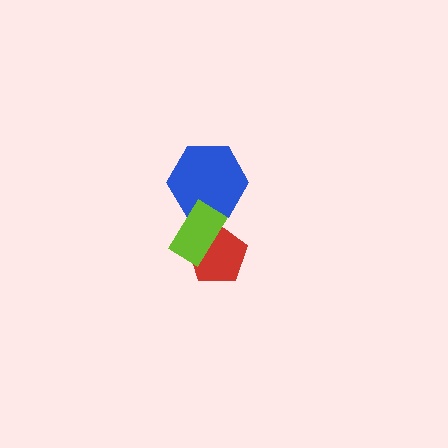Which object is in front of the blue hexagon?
The lime rectangle is in front of the blue hexagon.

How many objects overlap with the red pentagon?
1 object overlaps with the red pentagon.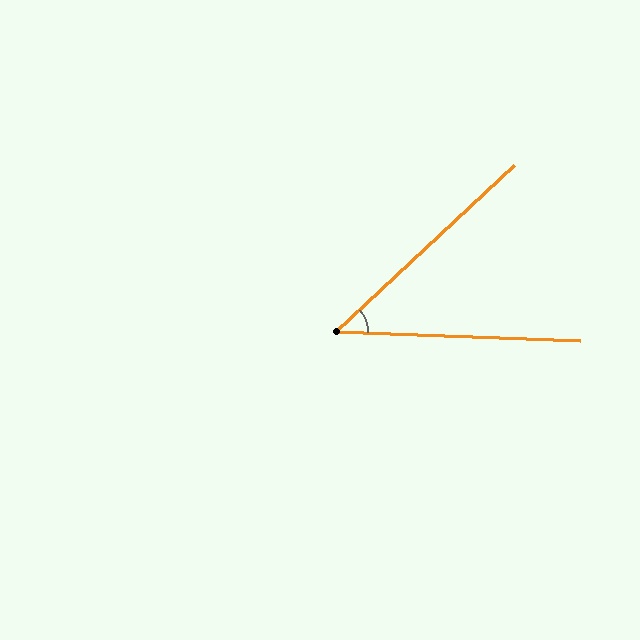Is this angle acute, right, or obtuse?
It is acute.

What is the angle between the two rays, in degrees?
Approximately 45 degrees.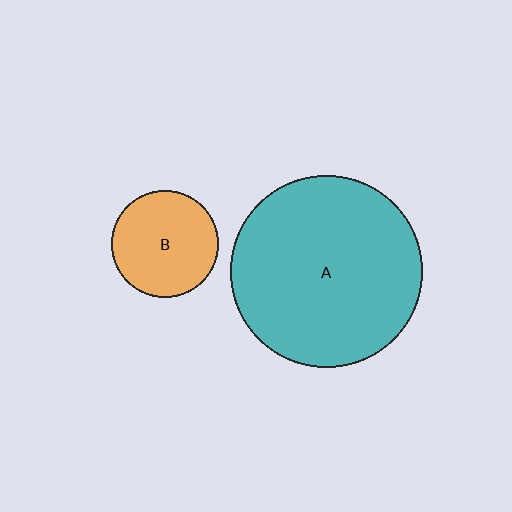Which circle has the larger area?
Circle A (teal).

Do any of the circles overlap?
No, none of the circles overlap.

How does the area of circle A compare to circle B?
Approximately 3.2 times.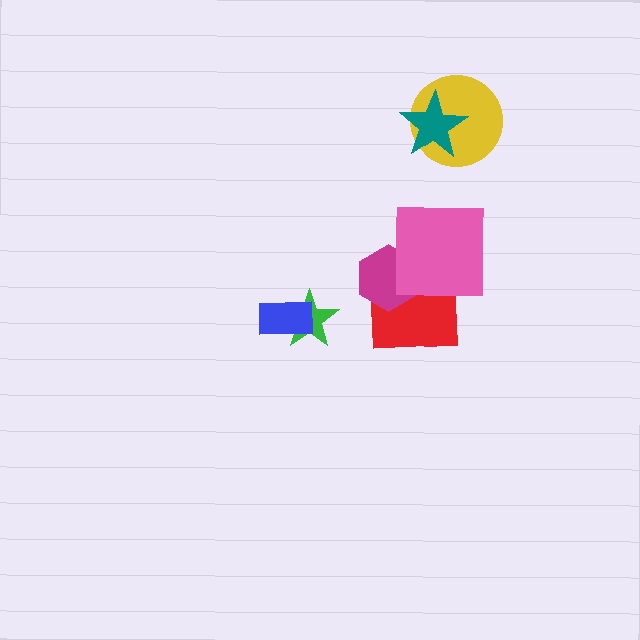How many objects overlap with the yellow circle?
1 object overlaps with the yellow circle.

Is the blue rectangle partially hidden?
No, no other shape covers it.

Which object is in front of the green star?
The blue rectangle is in front of the green star.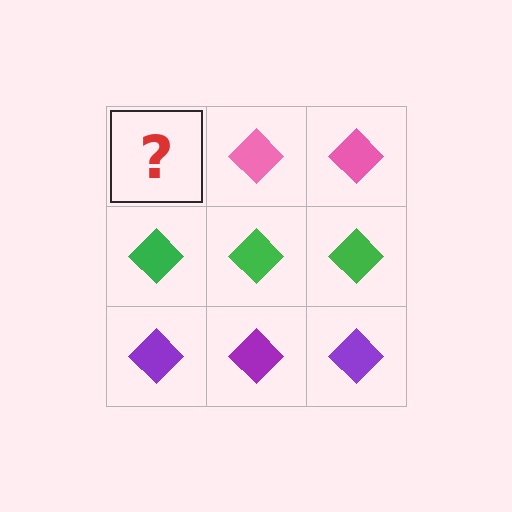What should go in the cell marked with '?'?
The missing cell should contain a pink diamond.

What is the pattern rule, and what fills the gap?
The rule is that each row has a consistent color. The gap should be filled with a pink diamond.